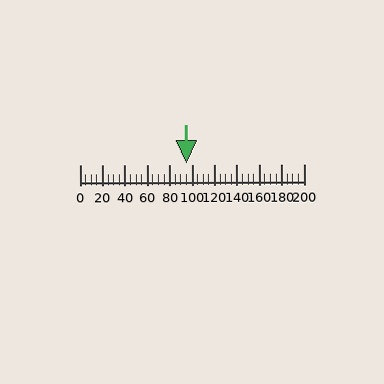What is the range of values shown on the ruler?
The ruler shows values from 0 to 200.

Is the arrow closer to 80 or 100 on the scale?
The arrow is closer to 100.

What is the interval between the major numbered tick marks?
The major tick marks are spaced 20 units apart.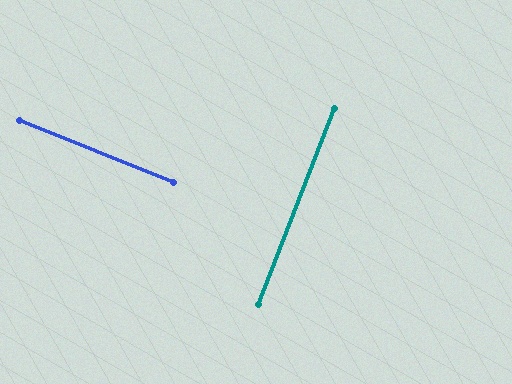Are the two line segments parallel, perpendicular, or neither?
Perpendicular — they meet at approximately 90°.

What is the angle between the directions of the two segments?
Approximately 90 degrees.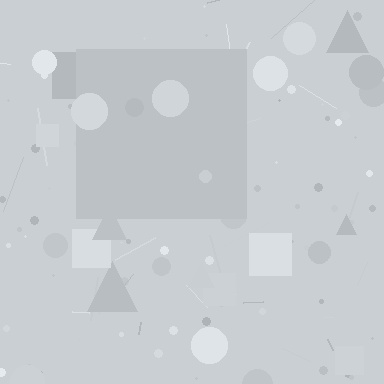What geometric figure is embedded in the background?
A square is embedded in the background.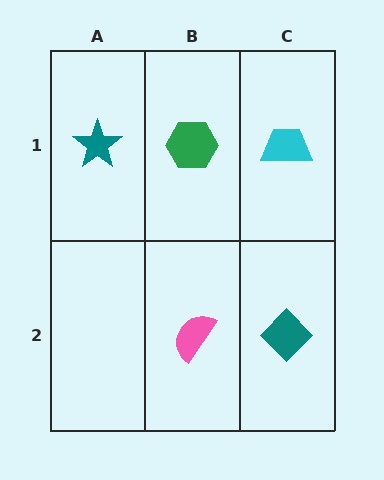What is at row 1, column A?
A teal star.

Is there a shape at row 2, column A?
No, that cell is empty.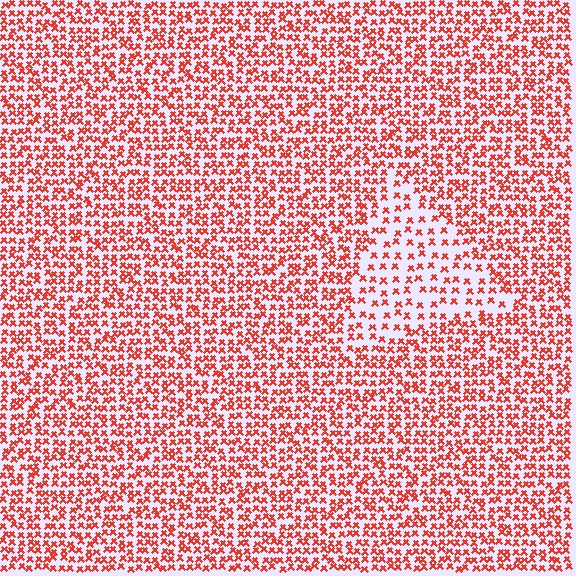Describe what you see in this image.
The image contains small red elements arranged at two different densities. A triangle-shaped region is visible where the elements are less densely packed than the surrounding area.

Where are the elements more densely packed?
The elements are more densely packed outside the triangle boundary.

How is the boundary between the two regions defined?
The boundary is defined by a change in element density (approximately 2.0x ratio). All elements are the same color, size, and shape.